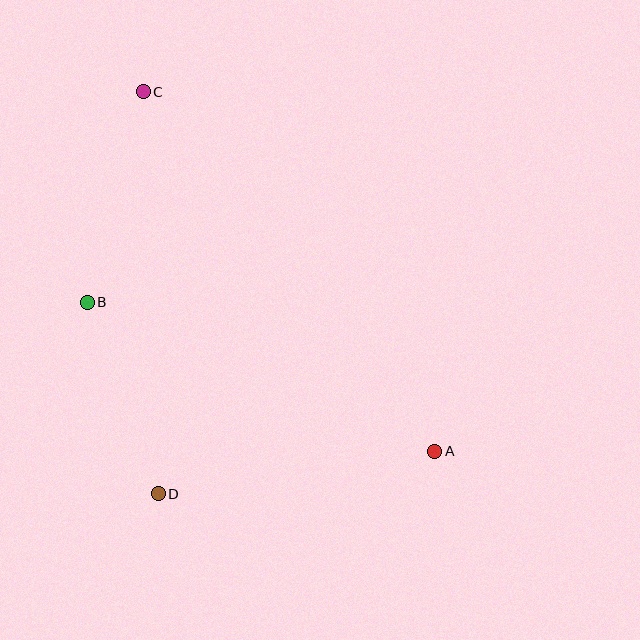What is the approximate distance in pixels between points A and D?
The distance between A and D is approximately 280 pixels.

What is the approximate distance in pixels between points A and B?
The distance between A and B is approximately 378 pixels.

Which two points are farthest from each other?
Points A and C are farthest from each other.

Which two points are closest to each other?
Points B and D are closest to each other.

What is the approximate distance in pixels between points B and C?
The distance between B and C is approximately 218 pixels.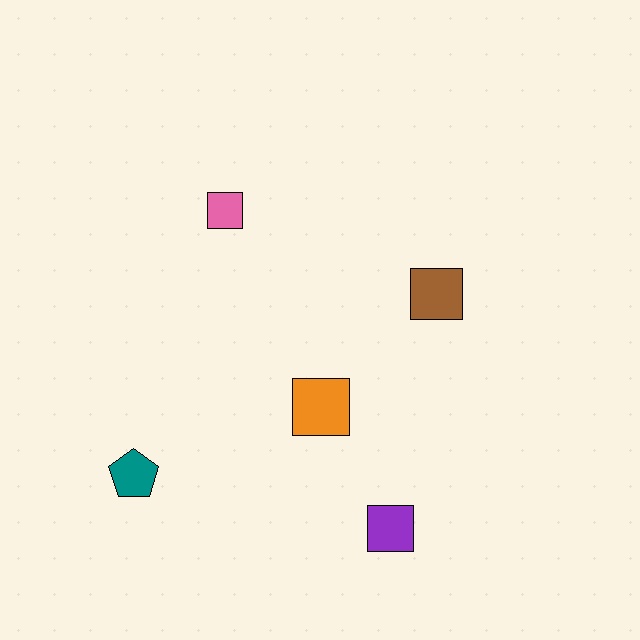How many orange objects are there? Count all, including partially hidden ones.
There is 1 orange object.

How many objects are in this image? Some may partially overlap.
There are 5 objects.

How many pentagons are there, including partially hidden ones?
There is 1 pentagon.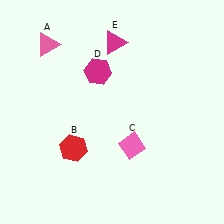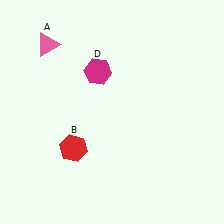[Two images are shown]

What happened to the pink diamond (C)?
The pink diamond (C) was removed in Image 2. It was in the bottom-right area of Image 1.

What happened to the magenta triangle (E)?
The magenta triangle (E) was removed in Image 2. It was in the top-right area of Image 1.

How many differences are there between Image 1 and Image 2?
There are 2 differences between the two images.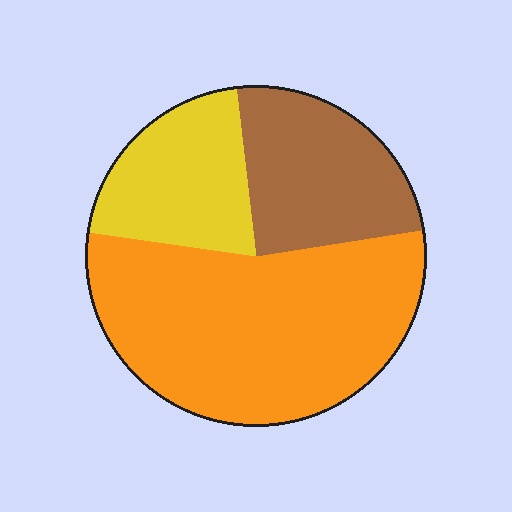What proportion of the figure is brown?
Brown takes up about one quarter (1/4) of the figure.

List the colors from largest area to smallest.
From largest to smallest: orange, brown, yellow.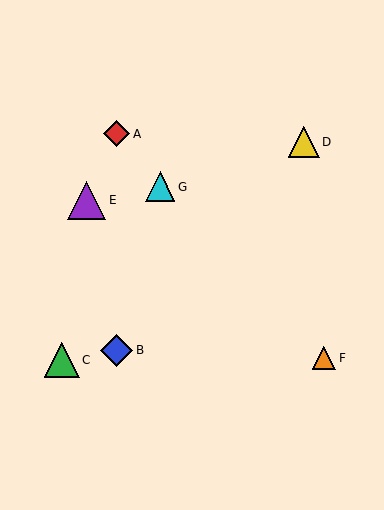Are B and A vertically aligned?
Yes, both are at x≈117.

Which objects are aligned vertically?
Objects A, B are aligned vertically.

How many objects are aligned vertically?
2 objects (A, B) are aligned vertically.